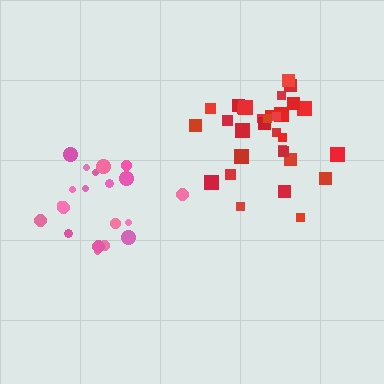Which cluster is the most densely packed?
Red.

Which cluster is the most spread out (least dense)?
Pink.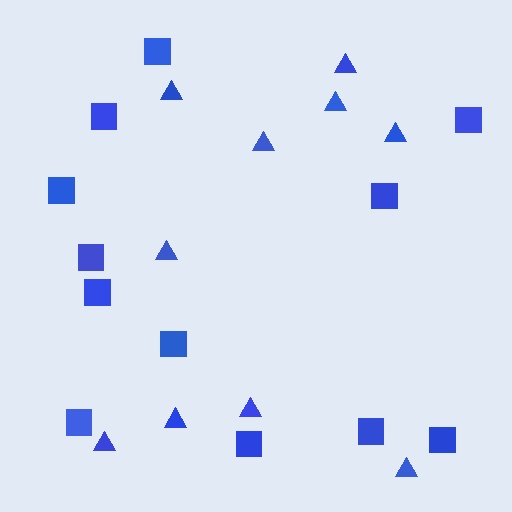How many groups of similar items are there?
There are 2 groups: one group of triangles (10) and one group of squares (12).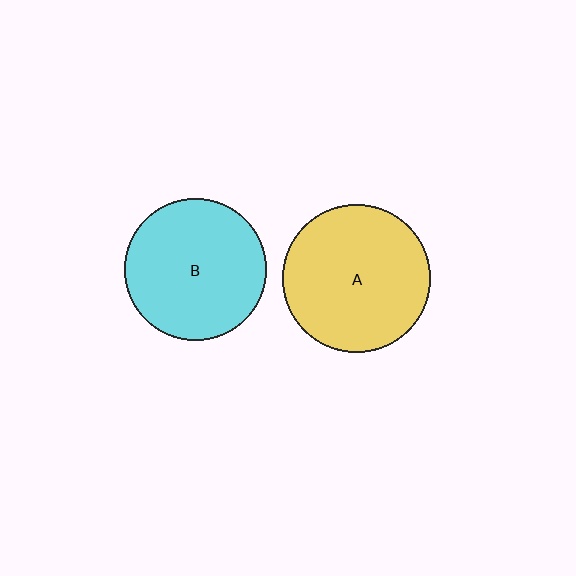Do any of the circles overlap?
No, none of the circles overlap.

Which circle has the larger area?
Circle A (yellow).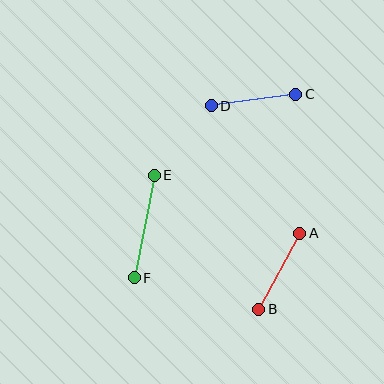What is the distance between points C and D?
The distance is approximately 85 pixels.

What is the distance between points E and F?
The distance is approximately 105 pixels.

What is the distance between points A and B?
The distance is approximately 86 pixels.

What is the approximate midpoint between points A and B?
The midpoint is at approximately (279, 271) pixels.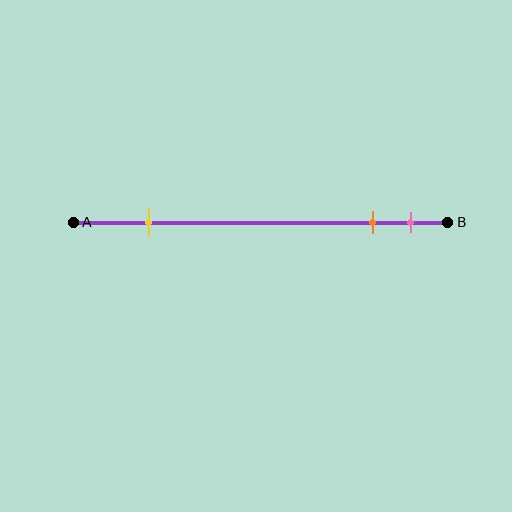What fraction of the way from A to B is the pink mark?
The pink mark is approximately 90% (0.9) of the way from A to B.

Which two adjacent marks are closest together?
The orange and pink marks are the closest adjacent pair.